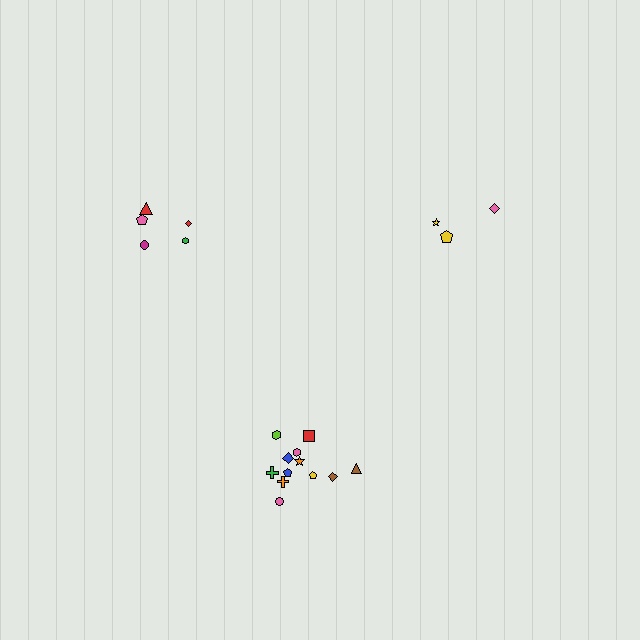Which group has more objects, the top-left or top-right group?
The top-left group.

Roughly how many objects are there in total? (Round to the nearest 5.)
Roughly 20 objects in total.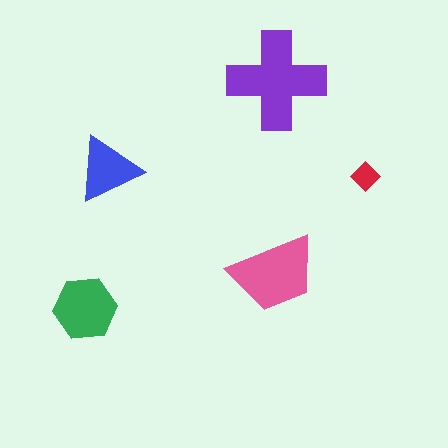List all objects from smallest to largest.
The red diamond, the blue triangle, the green hexagon, the pink trapezoid, the purple cross.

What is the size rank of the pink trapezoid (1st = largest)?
2nd.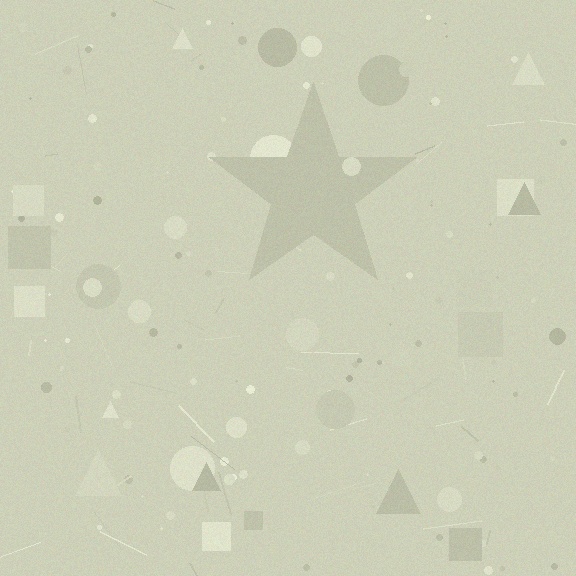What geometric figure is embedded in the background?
A star is embedded in the background.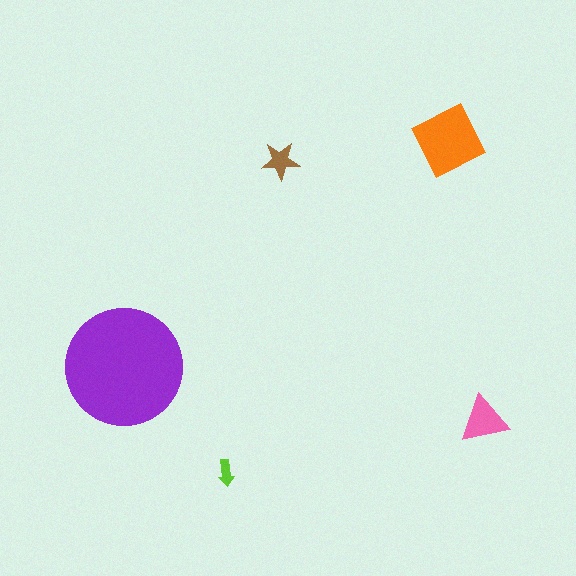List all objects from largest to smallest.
The purple circle, the orange diamond, the pink triangle, the brown star, the lime arrow.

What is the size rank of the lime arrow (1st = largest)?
5th.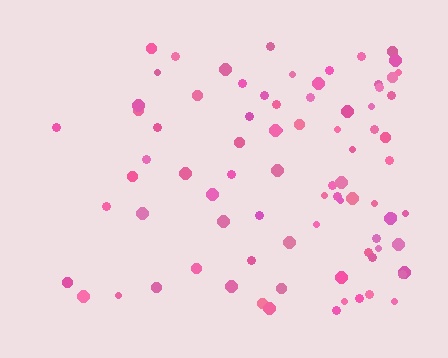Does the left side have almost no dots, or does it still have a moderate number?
Still a moderate number, just noticeably fewer than the right.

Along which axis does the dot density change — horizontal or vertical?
Horizontal.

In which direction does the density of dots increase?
From left to right, with the right side densest.